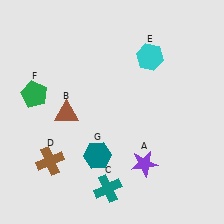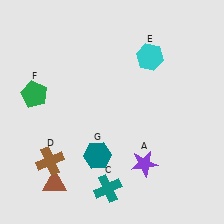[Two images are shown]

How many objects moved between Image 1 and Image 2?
1 object moved between the two images.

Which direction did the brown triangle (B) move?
The brown triangle (B) moved down.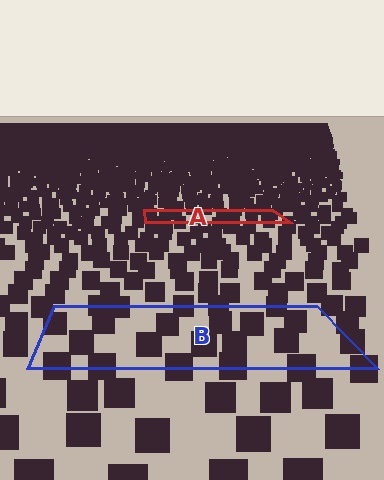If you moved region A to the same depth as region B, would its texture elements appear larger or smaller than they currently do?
They would appear larger. At a closer depth, the same texture elements are projected at a bigger on-screen size.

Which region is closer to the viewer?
Region B is closer. The texture elements there are larger and more spread out.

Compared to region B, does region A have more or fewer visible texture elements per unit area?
Region A has more texture elements per unit area — they are packed more densely because it is farther away.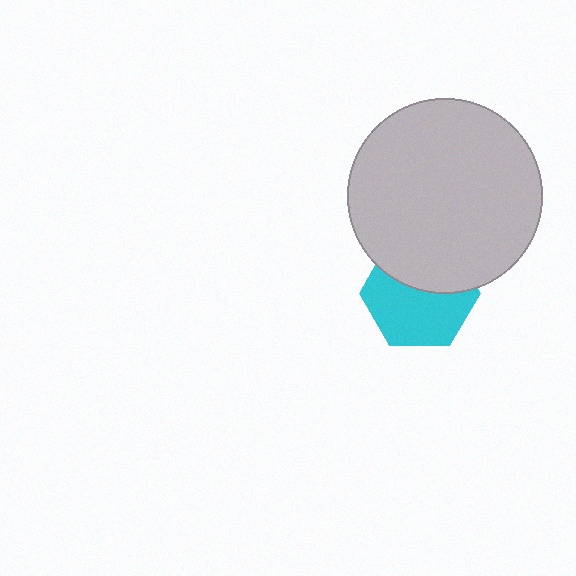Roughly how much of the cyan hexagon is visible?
About half of it is visible (roughly 58%).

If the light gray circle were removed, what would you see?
You would see the complete cyan hexagon.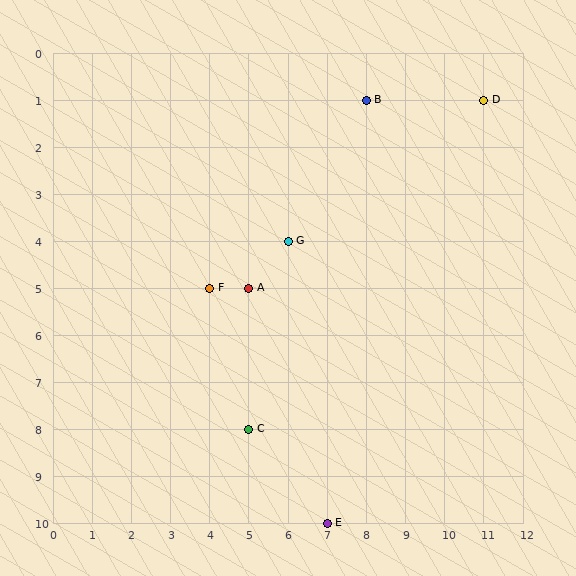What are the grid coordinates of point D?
Point D is at grid coordinates (11, 1).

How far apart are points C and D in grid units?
Points C and D are 6 columns and 7 rows apart (about 9.2 grid units diagonally).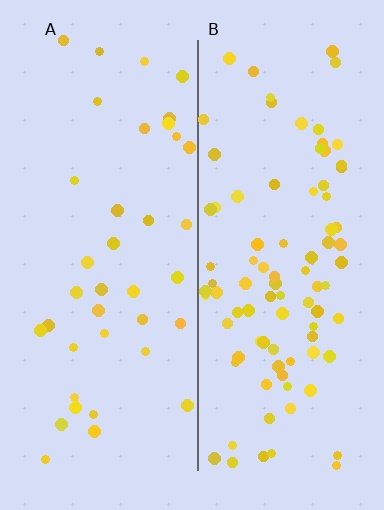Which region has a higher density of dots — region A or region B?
B (the right).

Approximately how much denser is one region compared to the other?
Approximately 2.4× — region B over region A.